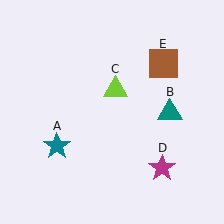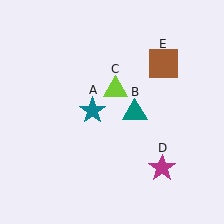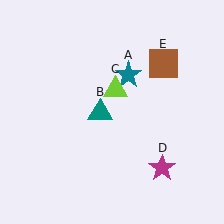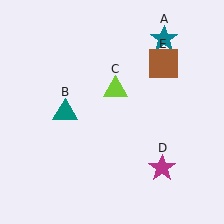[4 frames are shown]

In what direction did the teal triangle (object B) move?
The teal triangle (object B) moved left.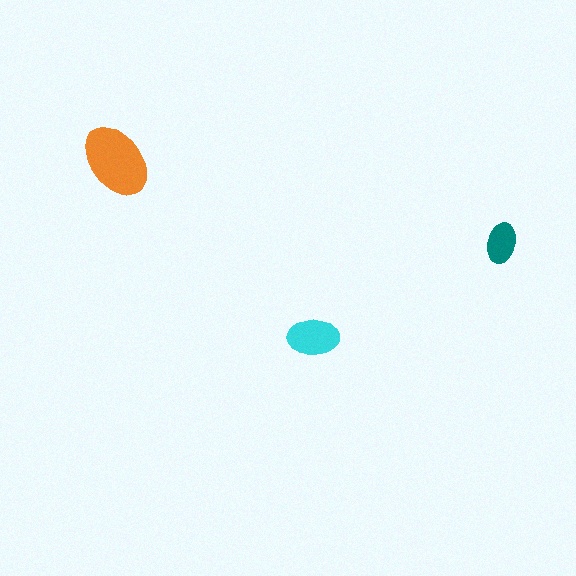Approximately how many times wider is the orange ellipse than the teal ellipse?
About 2 times wider.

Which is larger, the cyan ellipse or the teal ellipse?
The cyan one.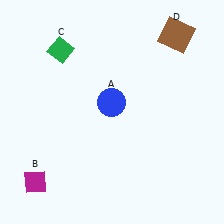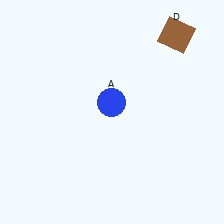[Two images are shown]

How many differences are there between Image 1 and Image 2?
There are 2 differences between the two images.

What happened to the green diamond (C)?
The green diamond (C) was removed in Image 2. It was in the top-left area of Image 1.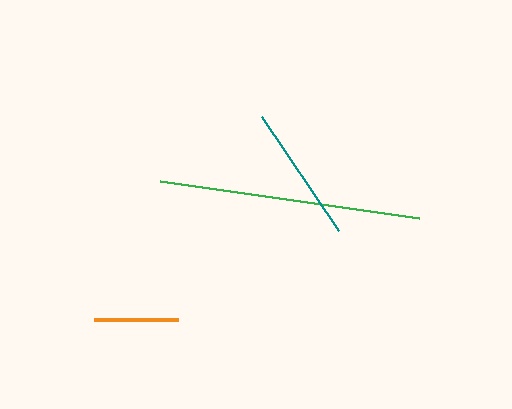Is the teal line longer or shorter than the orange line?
The teal line is longer than the orange line.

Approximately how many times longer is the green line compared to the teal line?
The green line is approximately 1.9 times the length of the teal line.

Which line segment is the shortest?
The orange line is the shortest at approximately 84 pixels.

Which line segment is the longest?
The green line is the longest at approximately 261 pixels.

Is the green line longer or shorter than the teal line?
The green line is longer than the teal line.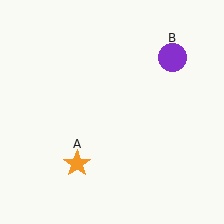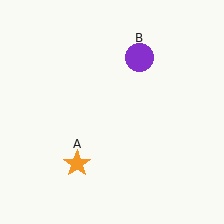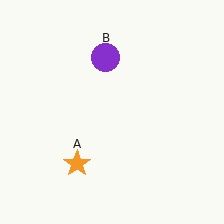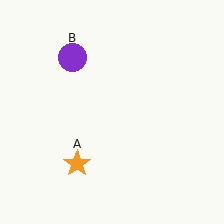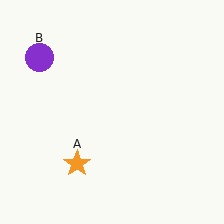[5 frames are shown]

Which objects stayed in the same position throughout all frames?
Orange star (object A) remained stationary.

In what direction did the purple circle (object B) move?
The purple circle (object B) moved left.